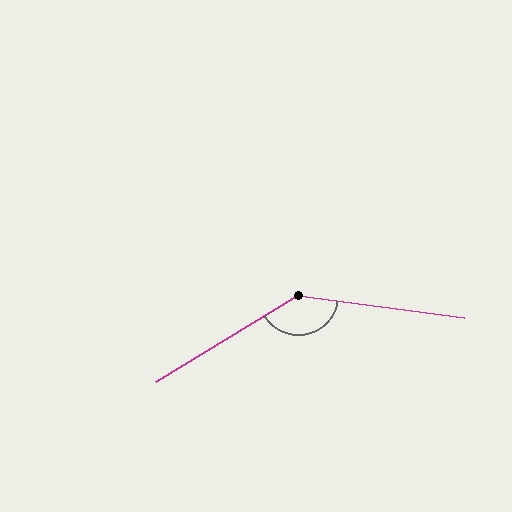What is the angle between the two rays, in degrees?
Approximately 141 degrees.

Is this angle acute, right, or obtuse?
It is obtuse.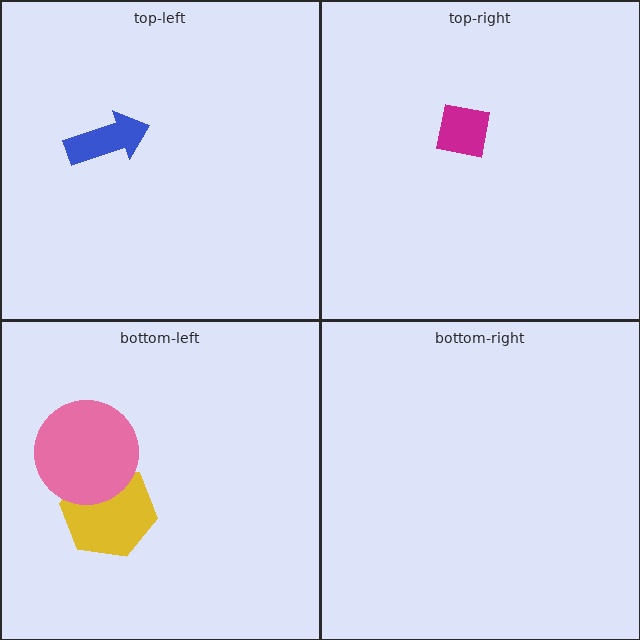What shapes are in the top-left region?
The blue arrow.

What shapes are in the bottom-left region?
The yellow hexagon, the pink circle.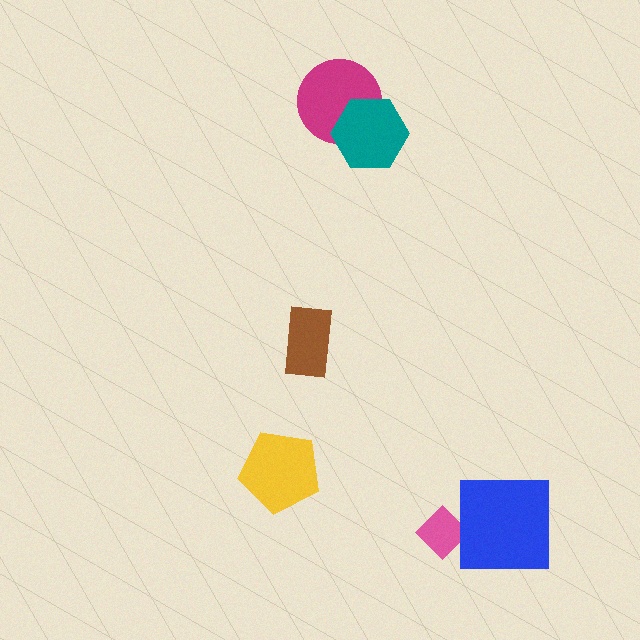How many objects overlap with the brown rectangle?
0 objects overlap with the brown rectangle.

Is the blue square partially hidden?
No, no other shape covers it.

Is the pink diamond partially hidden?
Yes, it is partially covered by another shape.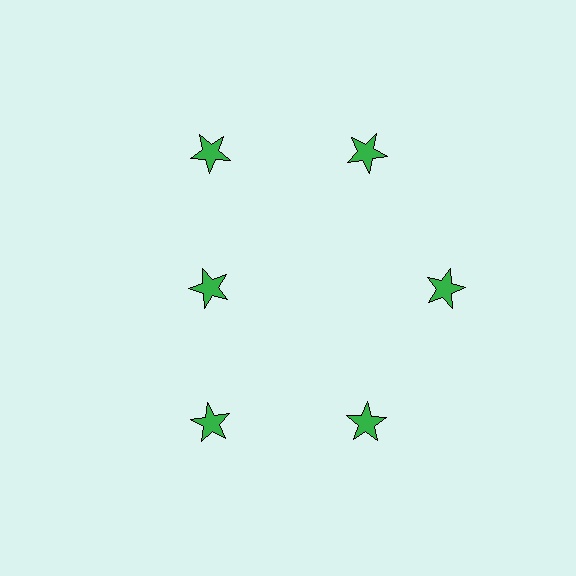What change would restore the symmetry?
The symmetry would be restored by moving it outward, back onto the ring so that all 6 stars sit at equal angles and equal distance from the center.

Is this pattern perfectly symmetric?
No. The 6 green stars are arranged in a ring, but one element near the 9 o'clock position is pulled inward toward the center, breaking the 6-fold rotational symmetry.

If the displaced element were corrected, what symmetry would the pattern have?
It would have 6-fold rotational symmetry — the pattern would map onto itself every 60 degrees.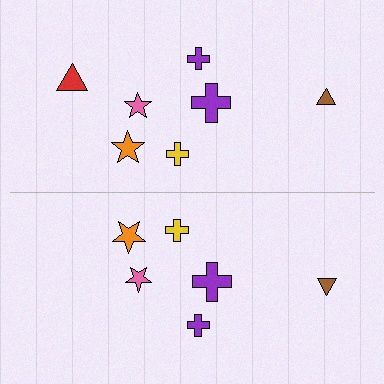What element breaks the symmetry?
A red triangle is missing from the bottom side.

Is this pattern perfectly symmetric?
No, the pattern is not perfectly symmetric. A red triangle is missing from the bottom side.